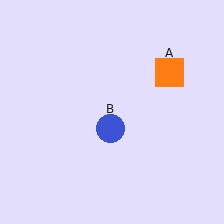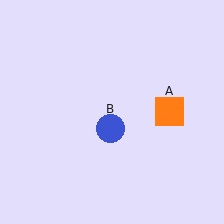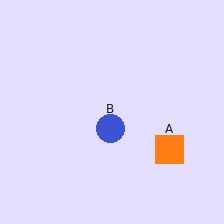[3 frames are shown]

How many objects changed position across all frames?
1 object changed position: orange square (object A).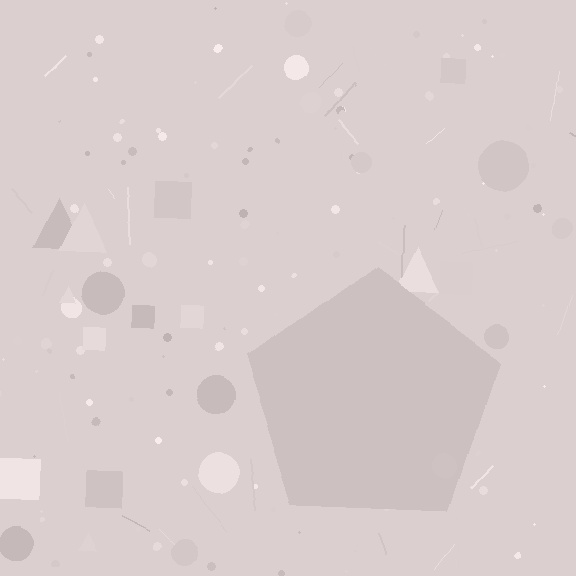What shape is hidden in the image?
A pentagon is hidden in the image.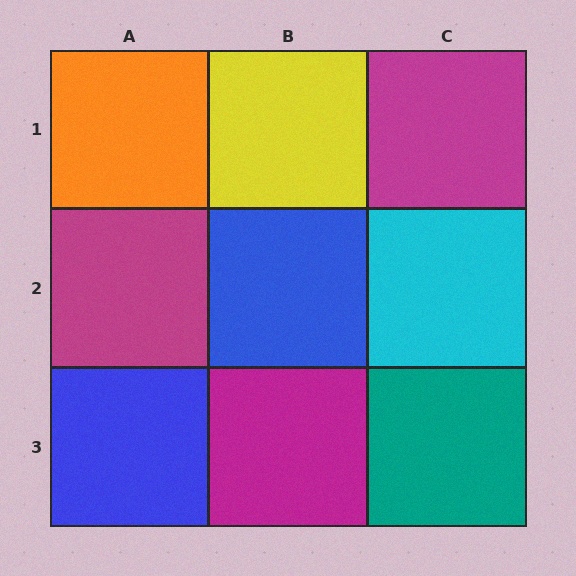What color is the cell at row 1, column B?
Yellow.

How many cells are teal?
1 cell is teal.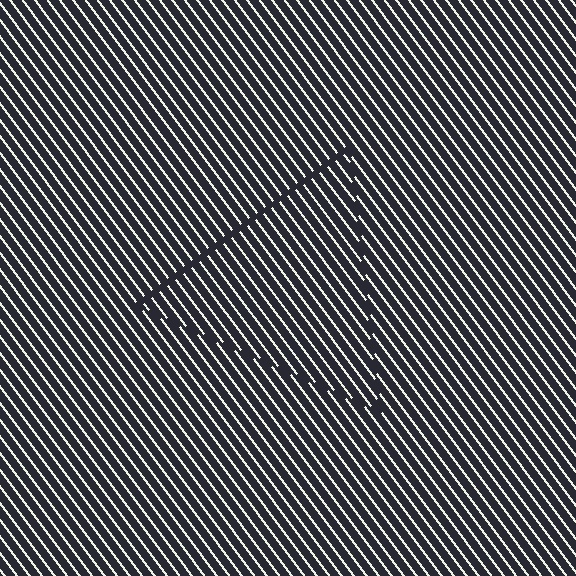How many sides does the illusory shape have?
3 sides — the line-ends trace a triangle.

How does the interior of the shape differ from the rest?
The interior of the shape contains the same grating, shifted by half a period — the contour is defined by the phase discontinuity where line-ends from the inner and outer gratings abut.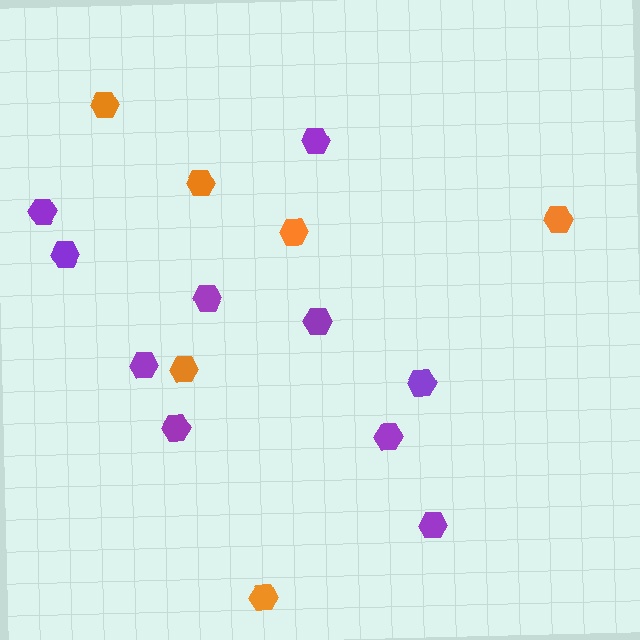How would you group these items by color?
There are 2 groups: one group of orange hexagons (6) and one group of purple hexagons (10).